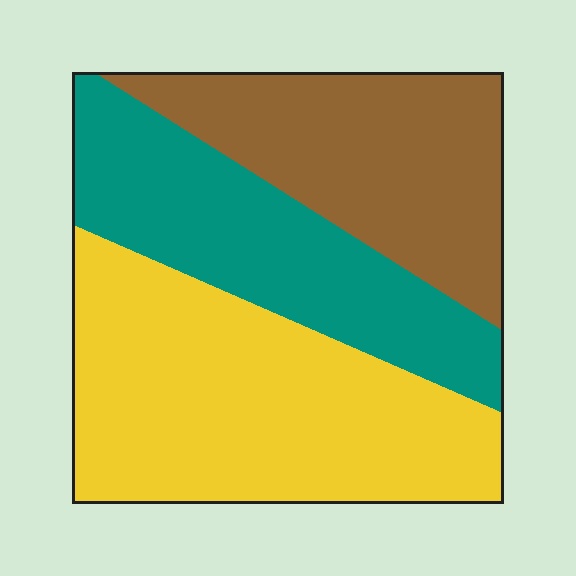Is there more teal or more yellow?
Yellow.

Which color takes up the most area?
Yellow, at roughly 45%.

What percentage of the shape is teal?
Teal covers around 30% of the shape.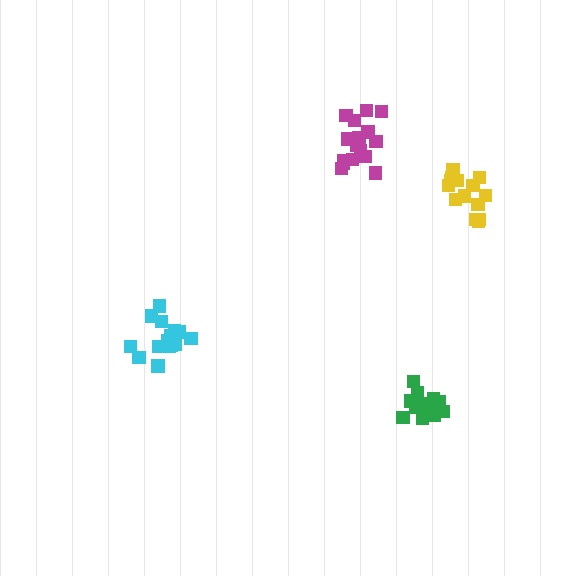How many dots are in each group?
Group 1: 15 dots, Group 2: 17 dots, Group 3: 14 dots, Group 4: 18 dots (64 total).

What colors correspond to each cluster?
The clusters are colored: green, magenta, yellow, cyan.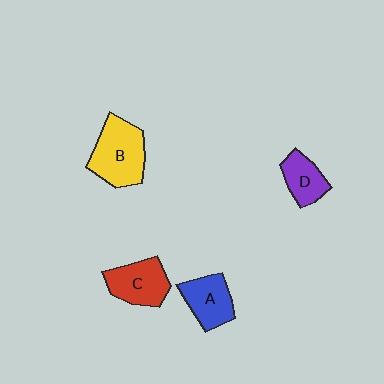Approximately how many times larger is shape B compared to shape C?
Approximately 1.3 times.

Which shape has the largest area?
Shape B (yellow).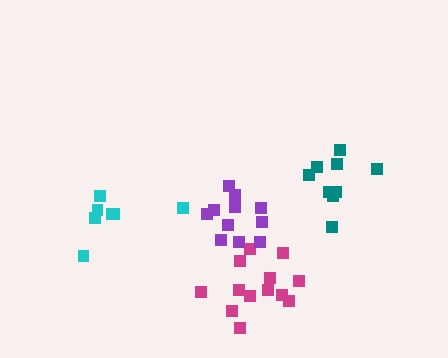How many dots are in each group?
Group 1: 9 dots, Group 2: 13 dots, Group 3: 7 dots, Group 4: 11 dots (40 total).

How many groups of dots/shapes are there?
There are 4 groups.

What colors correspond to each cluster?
The clusters are colored: teal, magenta, cyan, purple.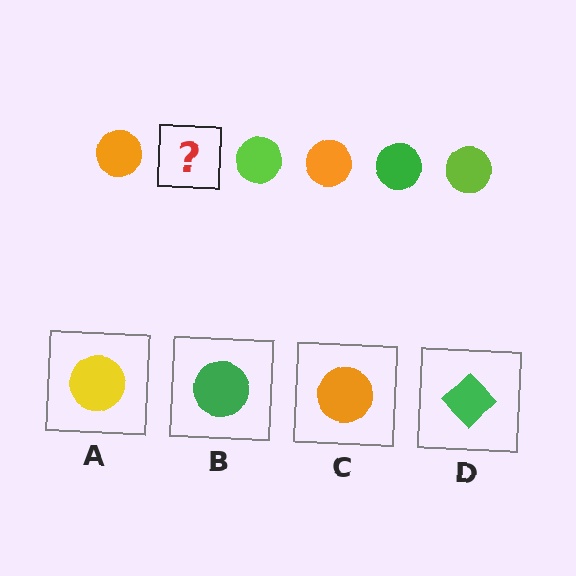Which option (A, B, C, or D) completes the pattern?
B.